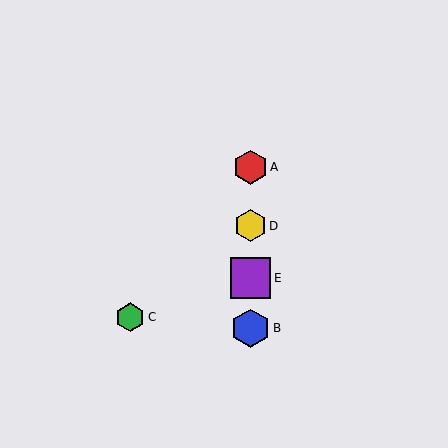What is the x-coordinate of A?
Object A is at x≈251.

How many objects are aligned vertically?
4 objects (A, B, D, E) are aligned vertically.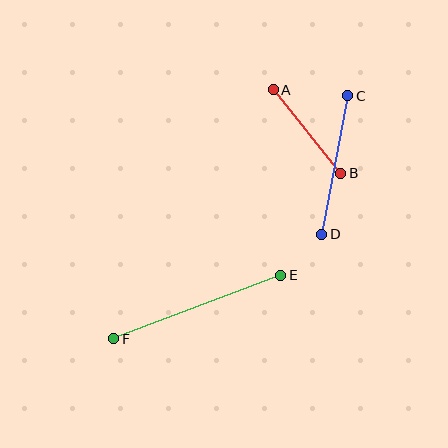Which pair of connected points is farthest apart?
Points E and F are farthest apart.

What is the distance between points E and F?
The distance is approximately 178 pixels.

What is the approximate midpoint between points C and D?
The midpoint is at approximately (335, 165) pixels.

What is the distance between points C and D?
The distance is approximately 141 pixels.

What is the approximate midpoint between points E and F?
The midpoint is at approximately (197, 307) pixels.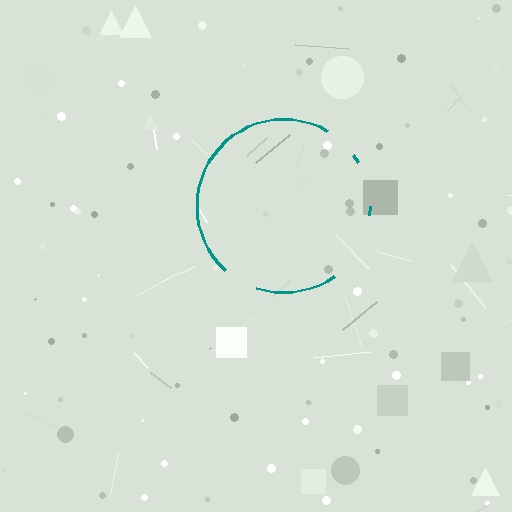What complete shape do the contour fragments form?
The contour fragments form a circle.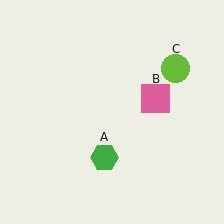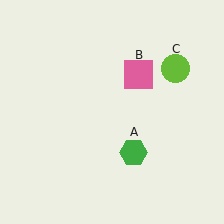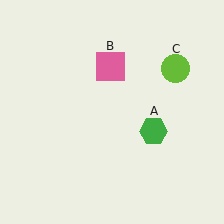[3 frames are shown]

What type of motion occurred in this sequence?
The green hexagon (object A), pink square (object B) rotated counterclockwise around the center of the scene.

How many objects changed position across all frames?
2 objects changed position: green hexagon (object A), pink square (object B).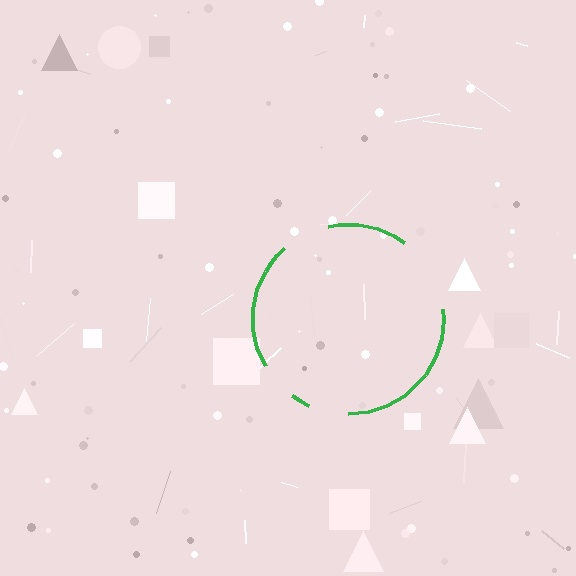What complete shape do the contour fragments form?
The contour fragments form a circle.